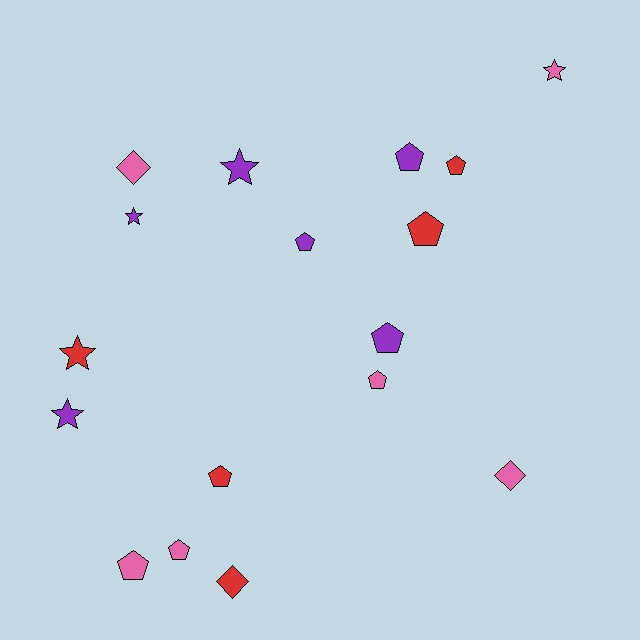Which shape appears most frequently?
Pentagon, with 9 objects.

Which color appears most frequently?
Pink, with 6 objects.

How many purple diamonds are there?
There are no purple diamonds.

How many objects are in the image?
There are 17 objects.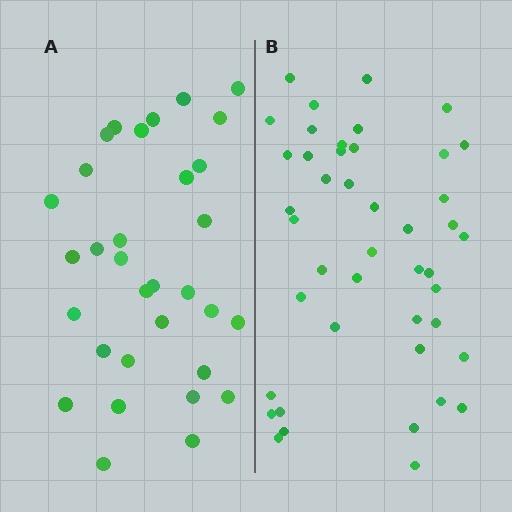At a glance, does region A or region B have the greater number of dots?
Region B (the right region) has more dots.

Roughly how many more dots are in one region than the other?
Region B has roughly 12 or so more dots than region A.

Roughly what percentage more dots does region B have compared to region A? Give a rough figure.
About 40% more.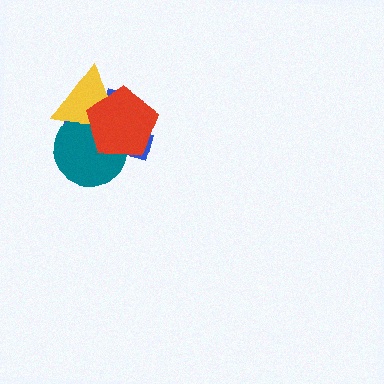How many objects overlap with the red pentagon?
3 objects overlap with the red pentagon.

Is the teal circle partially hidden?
Yes, it is partially covered by another shape.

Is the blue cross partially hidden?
Yes, it is partially covered by another shape.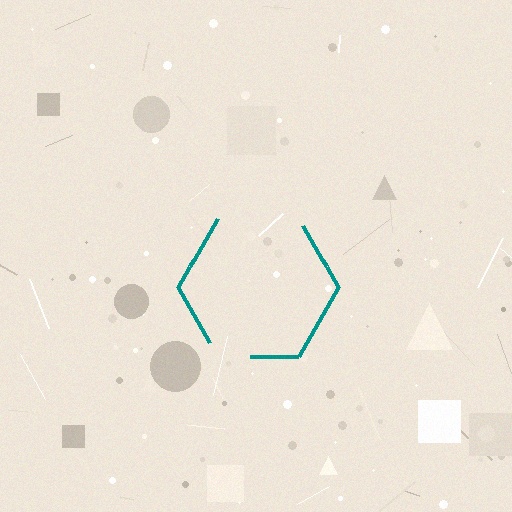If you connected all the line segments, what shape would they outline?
They would outline a hexagon.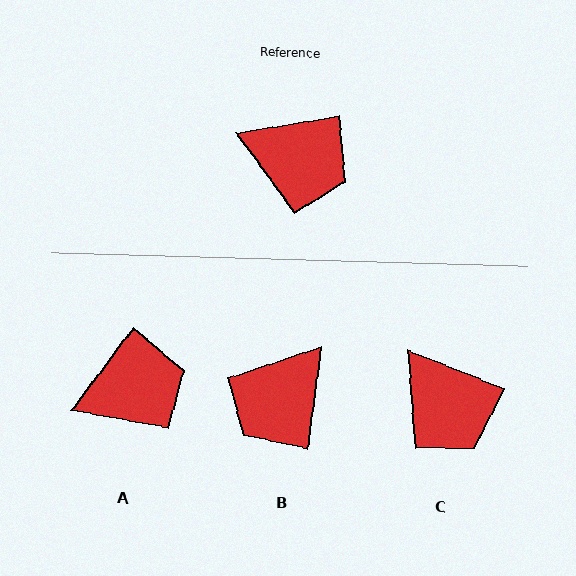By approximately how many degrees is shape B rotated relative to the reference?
Approximately 107 degrees clockwise.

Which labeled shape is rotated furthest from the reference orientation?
B, about 107 degrees away.